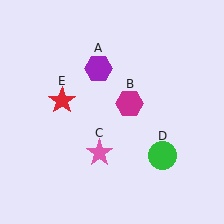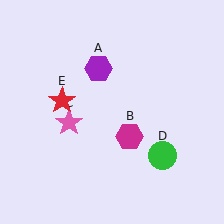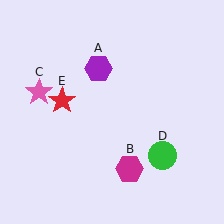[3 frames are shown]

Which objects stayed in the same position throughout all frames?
Purple hexagon (object A) and green circle (object D) and red star (object E) remained stationary.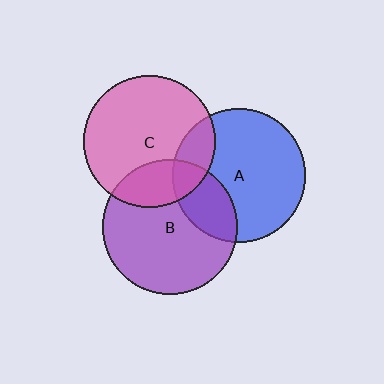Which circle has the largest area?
Circle B (purple).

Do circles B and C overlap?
Yes.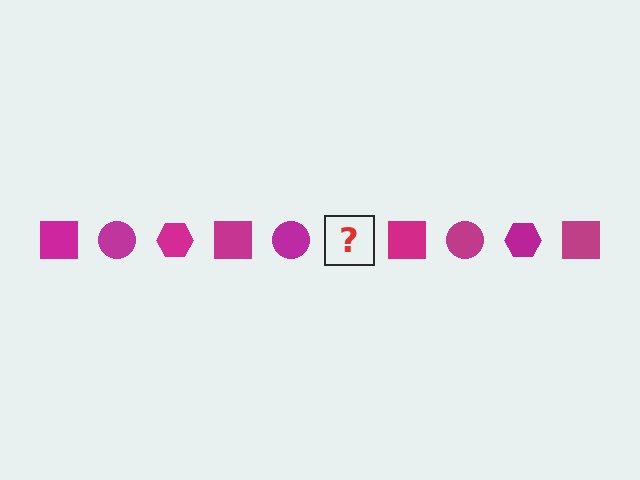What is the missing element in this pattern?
The missing element is a magenta hexagon.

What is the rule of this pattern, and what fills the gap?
The rule is that the pattern cycles through square, circle, hexagon shapes in magenta. The gap should be filled with a magenta hexagon.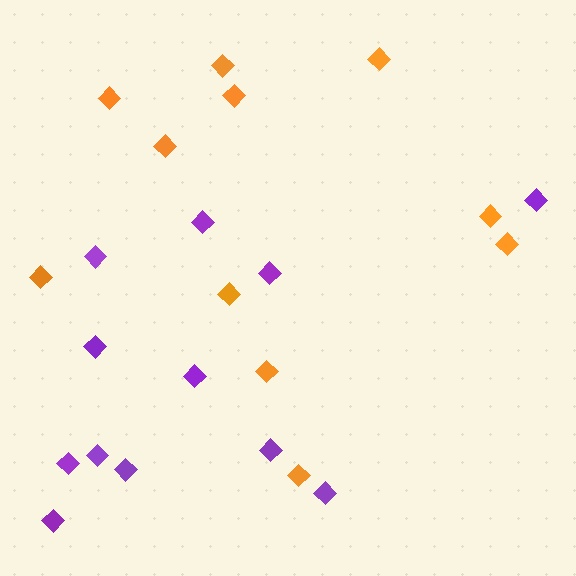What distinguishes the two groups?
There are 2 groups: one group of orange diamonds (11) and one group of purple diamonds (12).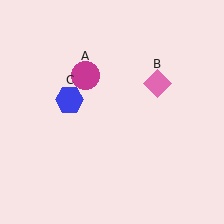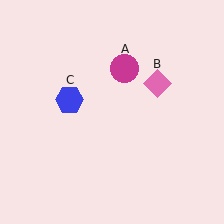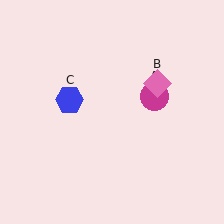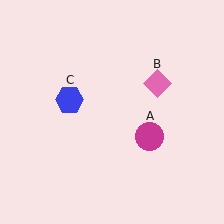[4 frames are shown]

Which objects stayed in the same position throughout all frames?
Pink diamond (object B) and blue hexagon (object C) remained stationary.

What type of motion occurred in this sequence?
The magenta circle (object A) rotated clockwise around the center of the scene.